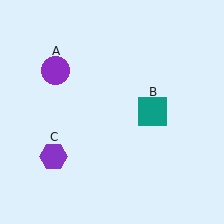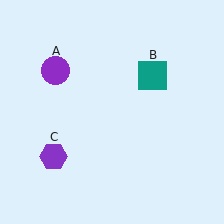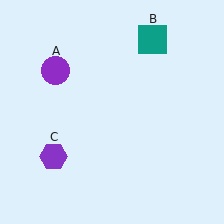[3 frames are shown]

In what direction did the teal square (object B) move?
The teal square (object B) moved up.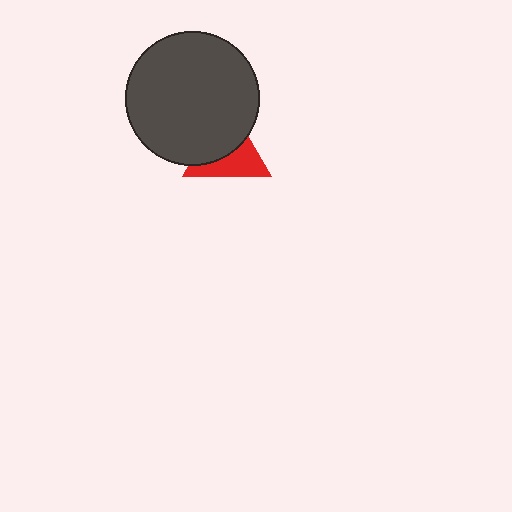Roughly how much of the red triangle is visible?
About half of it is visible (roughly 48%).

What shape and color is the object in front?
The object in front is a dark gray circle.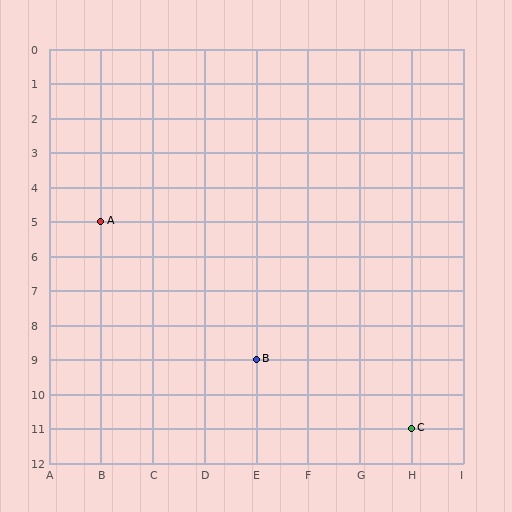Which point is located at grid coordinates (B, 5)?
Point A is at (B, 5).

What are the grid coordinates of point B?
Point B is at grid coordinates (E, 9).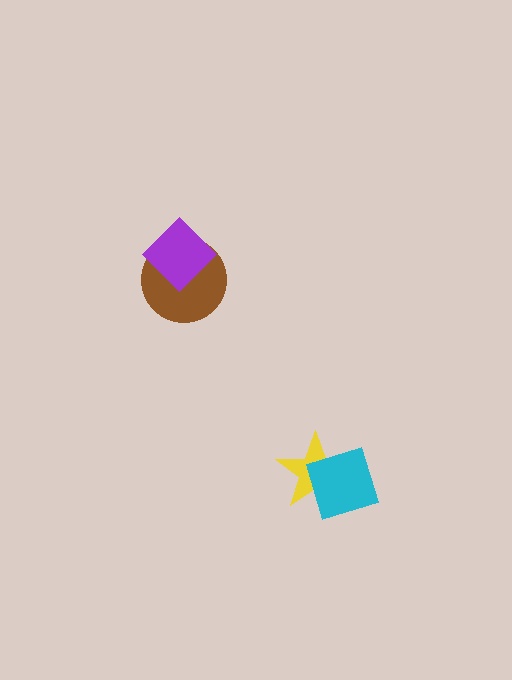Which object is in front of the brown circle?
The purple diamond is in front of the brown circle.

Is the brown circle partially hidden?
Yes, it is partially covered by another shape.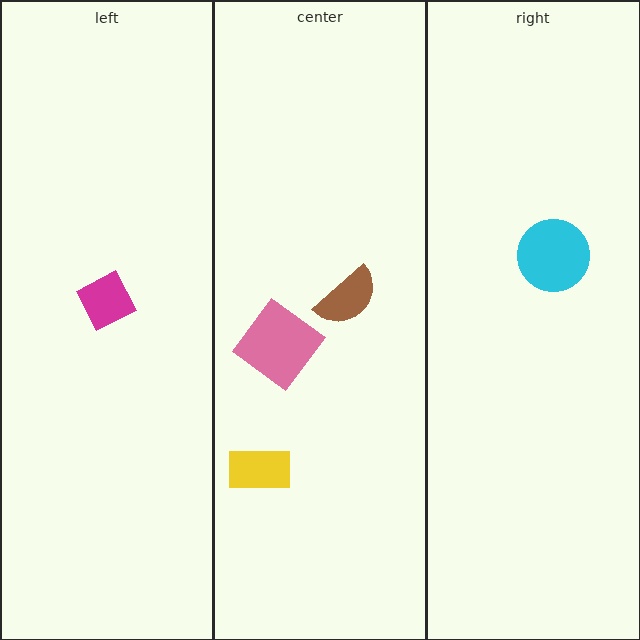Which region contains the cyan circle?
The right region.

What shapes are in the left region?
The magenta diamond.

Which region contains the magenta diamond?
The left region.